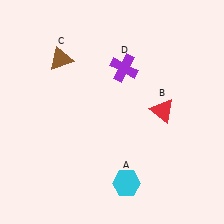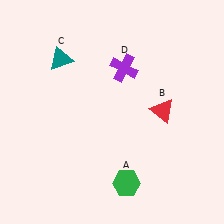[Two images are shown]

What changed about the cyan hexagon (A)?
In Image 1, A is cyan. In Image 2, it changed to green.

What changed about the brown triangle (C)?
In Image 1, C is brown. In Image 2, it changed to teal.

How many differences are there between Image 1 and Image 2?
There are 2 differences between the two images.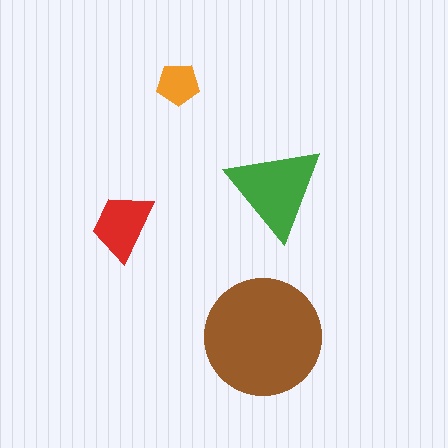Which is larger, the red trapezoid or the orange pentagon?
The red trapezoid.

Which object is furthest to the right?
The green triangle is rightmost.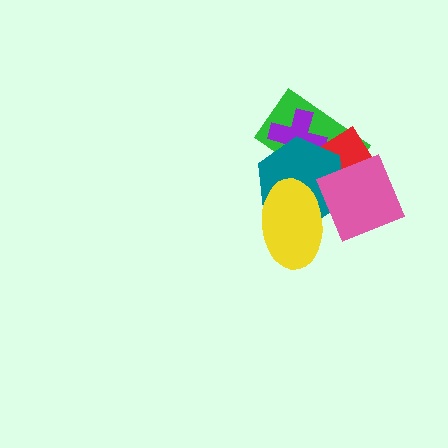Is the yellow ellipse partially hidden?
Yes, it is partially covered by another shape.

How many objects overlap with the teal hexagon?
5 objects overlap with the teal hexagon.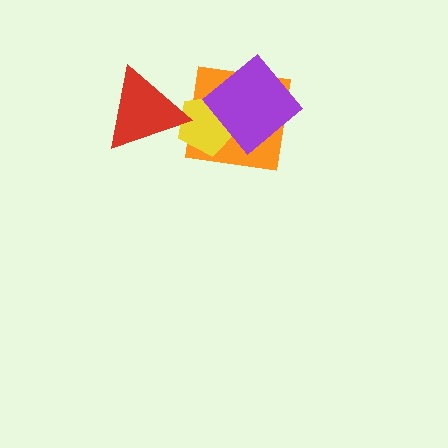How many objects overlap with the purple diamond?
2 objects overlap with the purple diamond.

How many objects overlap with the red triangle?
1 object overlaps with the red triangle.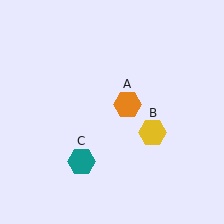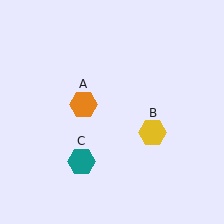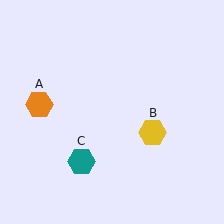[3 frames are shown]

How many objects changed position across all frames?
1 object changed position: orange hexagon (object A).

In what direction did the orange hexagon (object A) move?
The orange hexagon (object A) moved left.